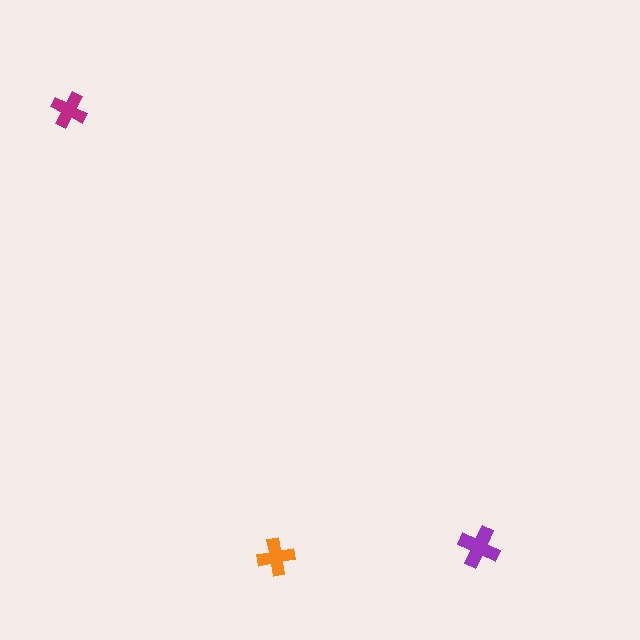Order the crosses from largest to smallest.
the purple one, the orange one, the magenta one.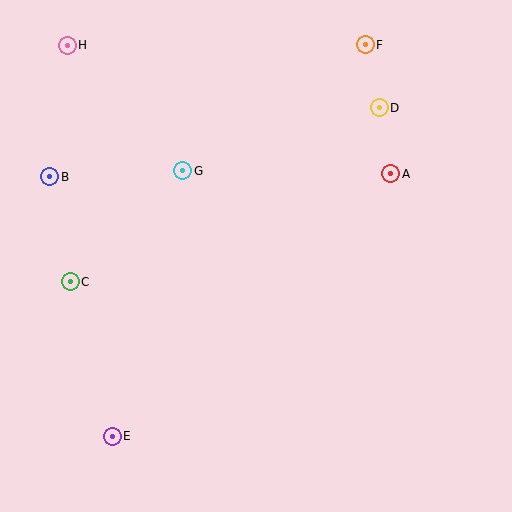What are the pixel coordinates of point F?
Point F is at (365, 45).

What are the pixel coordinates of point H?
Point H is at (67, 45).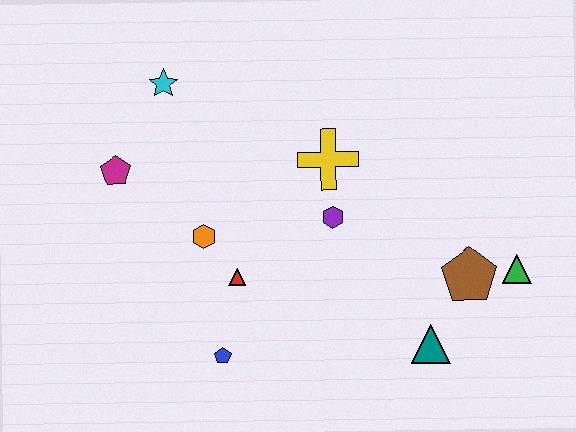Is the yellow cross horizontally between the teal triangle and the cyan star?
Yes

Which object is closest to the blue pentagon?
The red triangle is closest to the blue pentagon.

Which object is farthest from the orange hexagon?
The green triangle is farthest from the orange hexagon.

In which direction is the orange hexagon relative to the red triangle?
The orange hexagon is above the red triangle.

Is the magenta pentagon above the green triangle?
Yes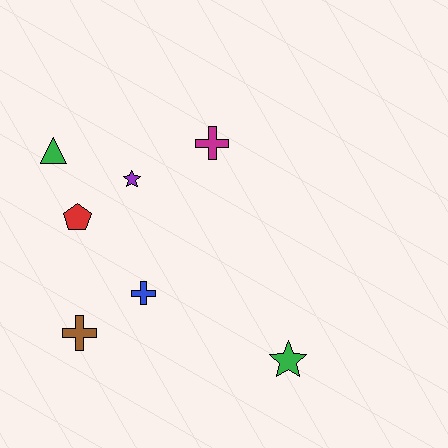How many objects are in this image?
There are 7 objects.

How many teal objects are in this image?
There are no teal objects.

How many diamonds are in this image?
There are no diamonds.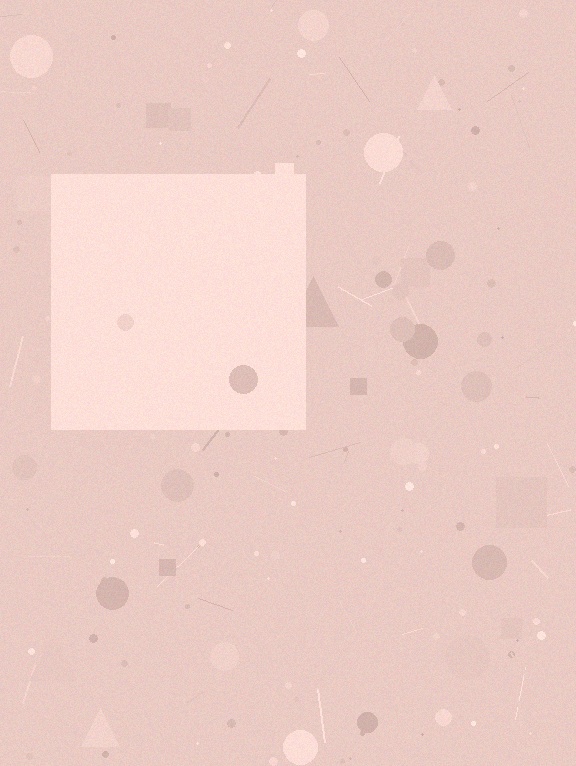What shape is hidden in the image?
A square is hidden in the image.